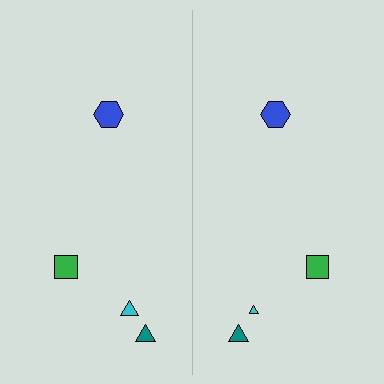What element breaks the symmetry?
The cyan triangle on the right side has a different size than its mirror counterpart.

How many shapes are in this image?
There are 8 shapes in this image.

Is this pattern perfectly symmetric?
No, the pattern is not perfectly symmetric. The cyan triangle on the right side has a different size than its mirror counterpart.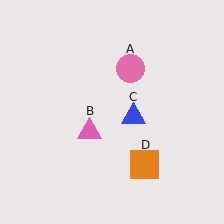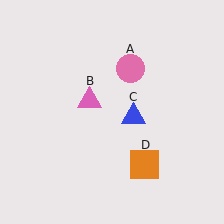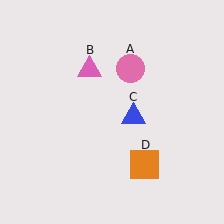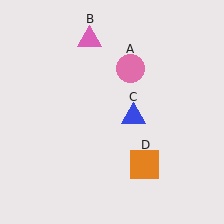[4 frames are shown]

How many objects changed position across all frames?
1 object changed position: pink triangle (object B).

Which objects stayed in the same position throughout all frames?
Pink circle (object A) and blue triangle (object C) and orange square (object D) remained stationary.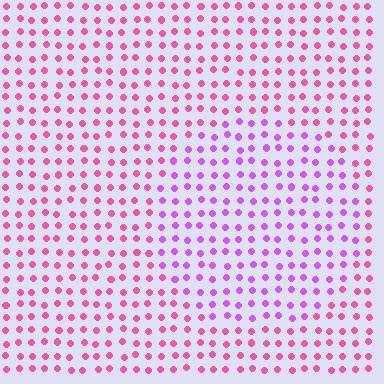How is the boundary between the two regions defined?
The boundary is defined purely by a slight shift in hue (about 34 degrees). Spacing, size, and orientation are identical on both sides.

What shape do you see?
I see a circle.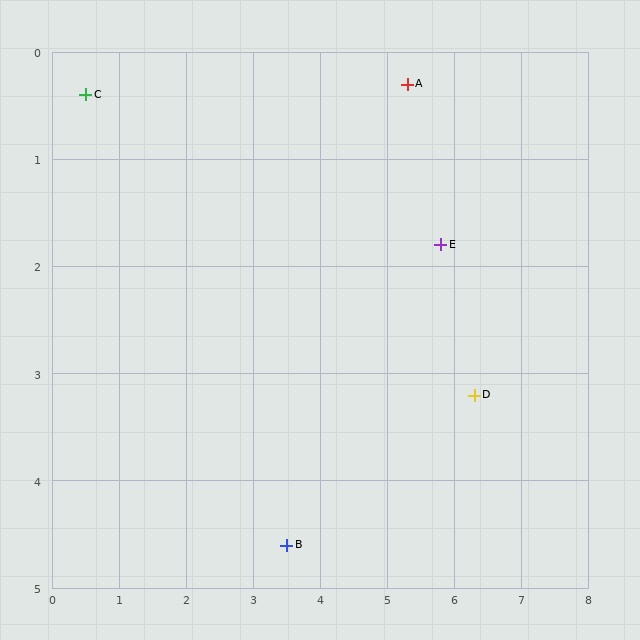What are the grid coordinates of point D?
Point D is at approximately (6.3, 3.2).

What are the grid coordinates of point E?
Point E is at approximately (5.8, 1.8).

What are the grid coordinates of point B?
Point B is at approximately (3.5, 4.6).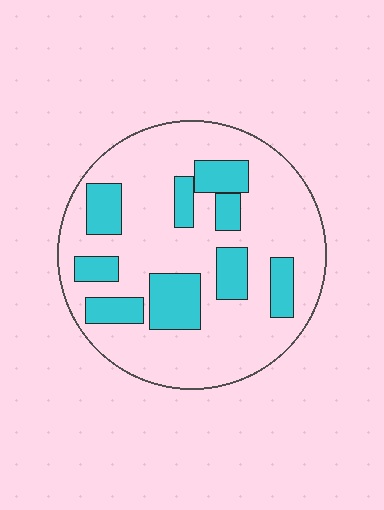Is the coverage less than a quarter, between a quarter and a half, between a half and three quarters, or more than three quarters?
Between a quarter and a half.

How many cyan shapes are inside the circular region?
9.